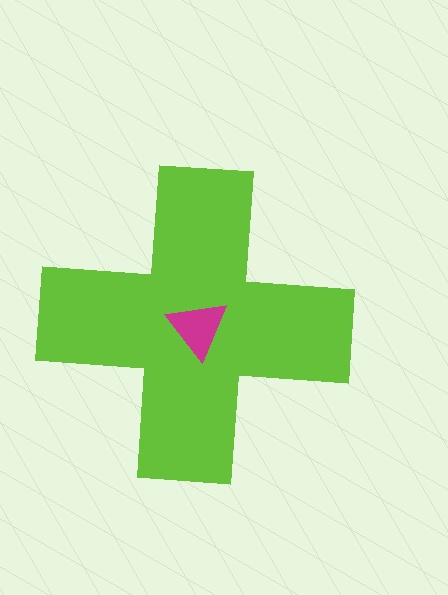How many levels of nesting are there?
2.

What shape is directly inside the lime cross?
The magenta triangle.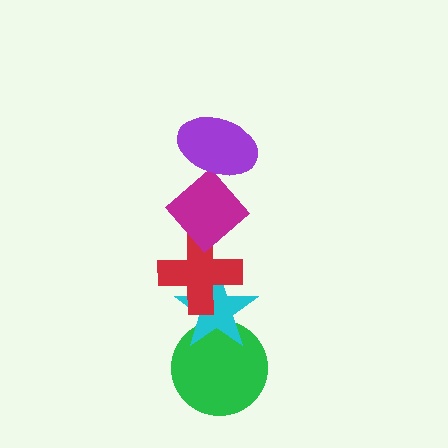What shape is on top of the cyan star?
The red cross is on top of the cyan star.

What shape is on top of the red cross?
The magenta diamond is on top of the red cross.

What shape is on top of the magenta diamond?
The purple ellipse is on top of the magenta diamond.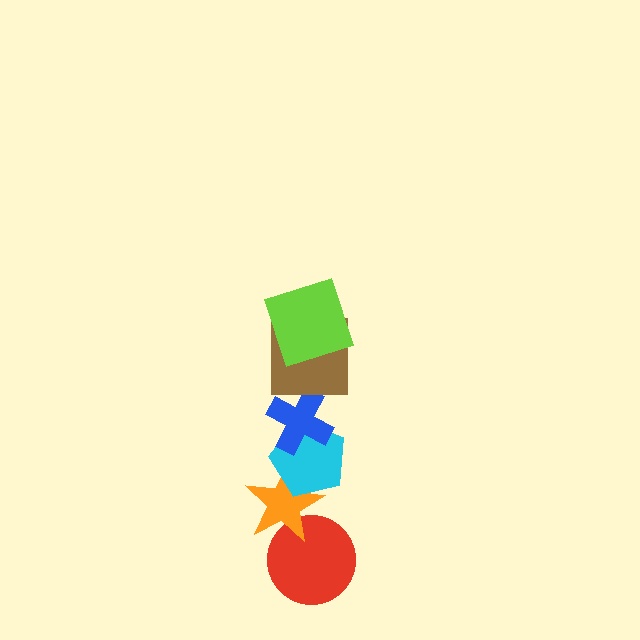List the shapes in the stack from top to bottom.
From top to bottom: the lime square, the brown square, the blue cross, the cyan pentagon, the orange star, the red circle.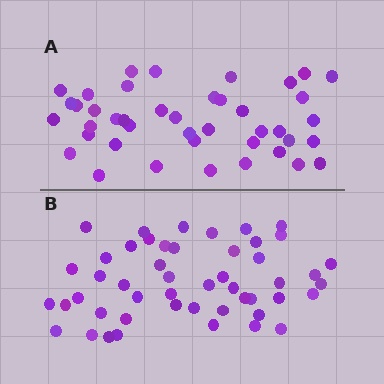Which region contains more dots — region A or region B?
Region B (the bottom region) has more dots.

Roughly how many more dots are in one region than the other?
Region B has roughly 8 or so more dots than region A.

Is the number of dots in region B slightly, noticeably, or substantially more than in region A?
Region B has only slightly more — the two regions are fairly close. The ratio is roughly 1.2 to 1.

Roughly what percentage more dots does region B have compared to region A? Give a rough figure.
About 15% more.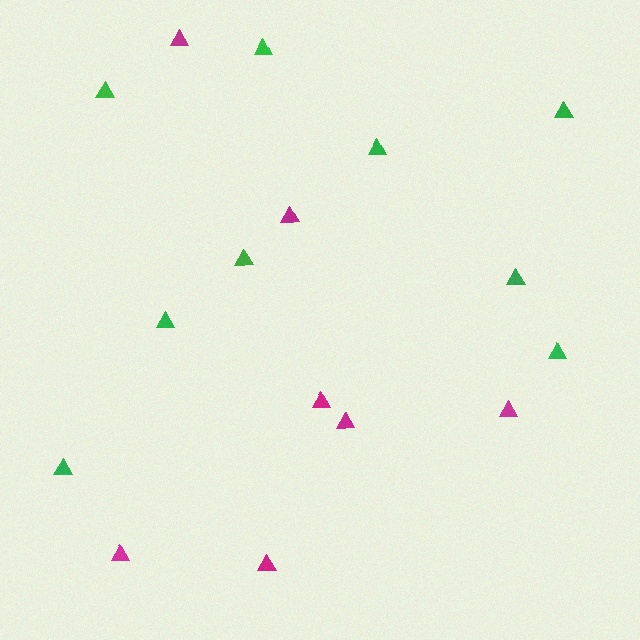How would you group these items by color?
There are 2 groups: one group of green triangles (9) and one group of magenta triangles (7).